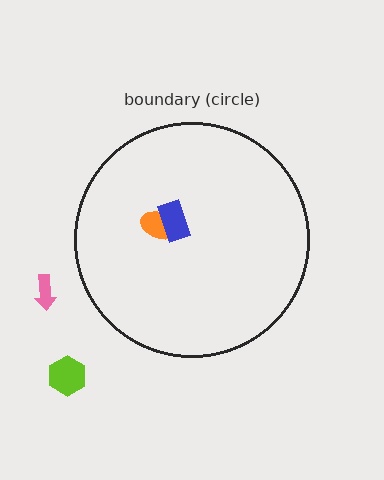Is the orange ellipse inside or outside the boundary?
Inside.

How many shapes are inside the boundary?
2 inside, 2 outside.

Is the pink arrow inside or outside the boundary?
Outside.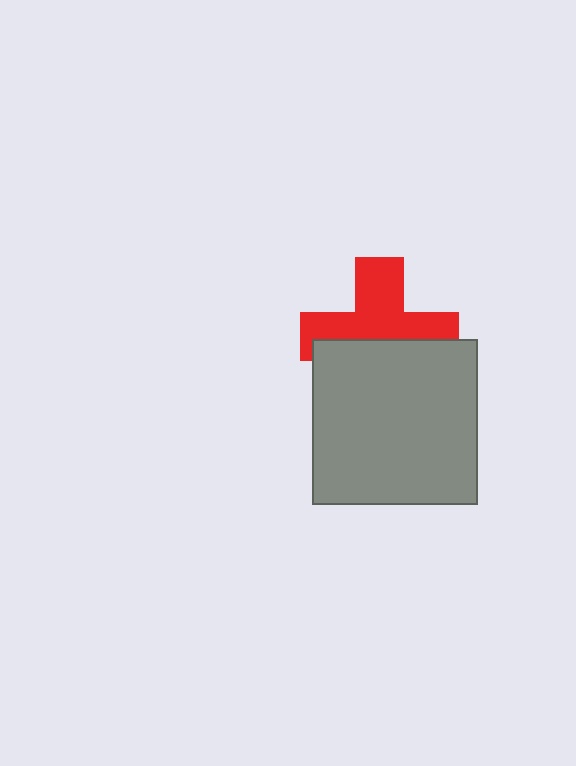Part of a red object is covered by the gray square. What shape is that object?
It is a cross.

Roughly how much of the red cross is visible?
About half of it is visible (roughly 56%).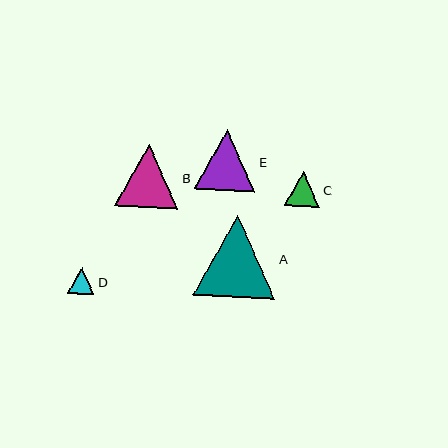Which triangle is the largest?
Triangle A is the largest with a size of approximately 82 pixels.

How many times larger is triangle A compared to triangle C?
Triangle A is approximately 2.3 times the size of triangle C.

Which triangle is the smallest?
Triangle D is the smallest with a size of approximately 27 pixels.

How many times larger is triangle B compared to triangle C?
Triangle B is approximately 1.8 times the size of triangle C.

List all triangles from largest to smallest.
From largest to smallest: A, B, E, C, D.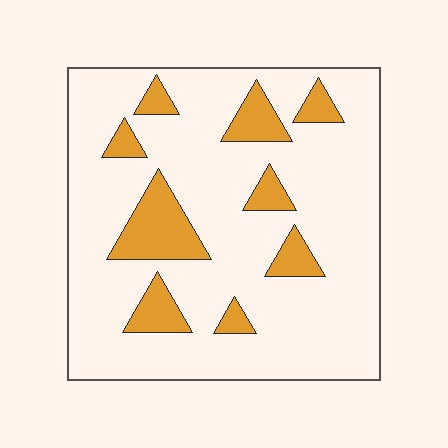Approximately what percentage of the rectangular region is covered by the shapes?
Approximately 15%.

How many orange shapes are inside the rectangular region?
9.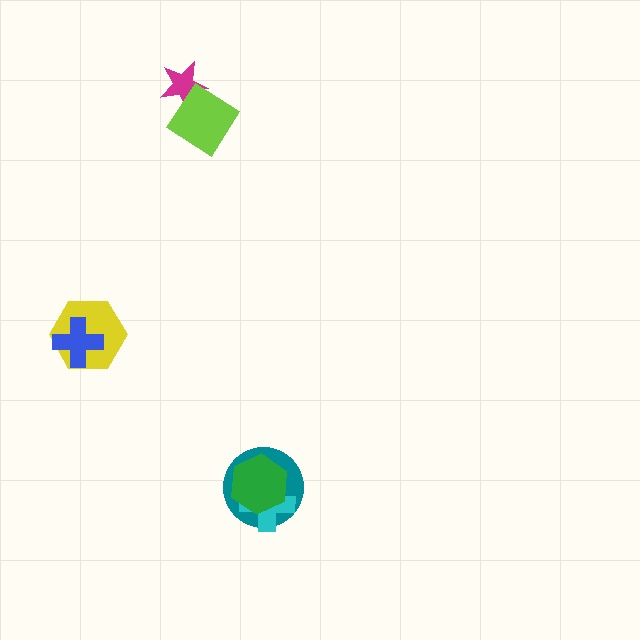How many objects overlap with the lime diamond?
1 object overlaps with the lime diamond.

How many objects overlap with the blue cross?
1 object overlaps with the blue cross.